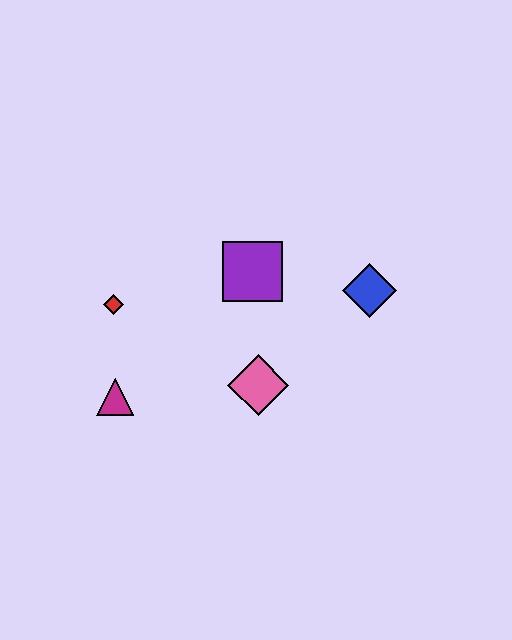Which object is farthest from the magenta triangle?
The blue diamond is farthest from the magenta triangle.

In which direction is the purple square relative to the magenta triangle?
The purple square is to the right of the magenta triangle.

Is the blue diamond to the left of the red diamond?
No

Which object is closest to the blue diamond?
The purple square is closest to the blue diamond.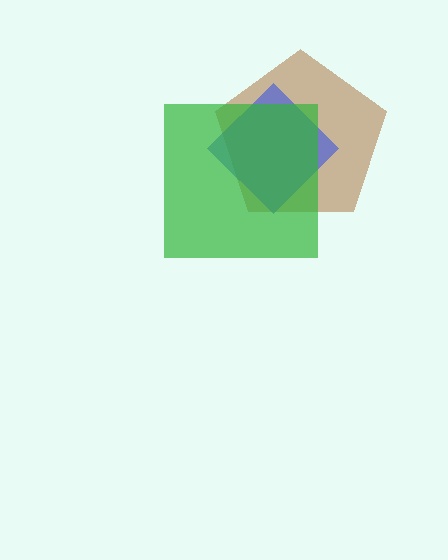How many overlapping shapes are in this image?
There are 3 overlapping shapes in the image.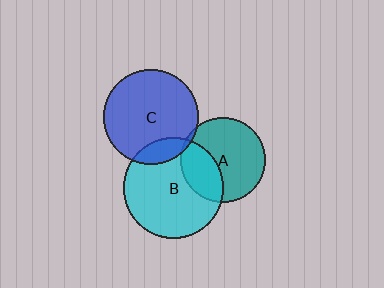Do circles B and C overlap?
Yes.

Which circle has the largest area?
Circle B (cyan).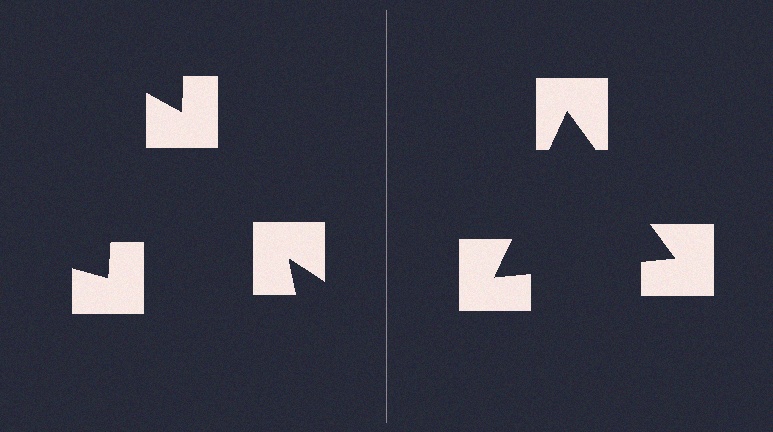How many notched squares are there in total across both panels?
6 — 3 on each side.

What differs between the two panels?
The notched squares are positioned identically on both sides; only the wedge orientations differ. On the right they align to a triangle; on the left they are misaligned.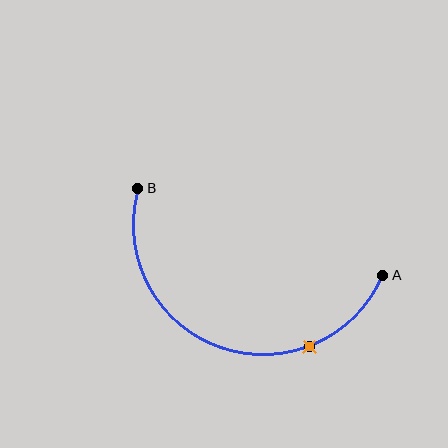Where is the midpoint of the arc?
The arc midpoint is the point on the curve farthest from the straight line joining A and B. It sits below that line.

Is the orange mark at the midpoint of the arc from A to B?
No. The orange mark lies on the arc but is closer to endpoint A. The arc midpoint would be at the point on the curve equidistant along the arc from both A and B.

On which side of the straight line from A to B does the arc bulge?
The arc bulges below the straight line connecting A and B.